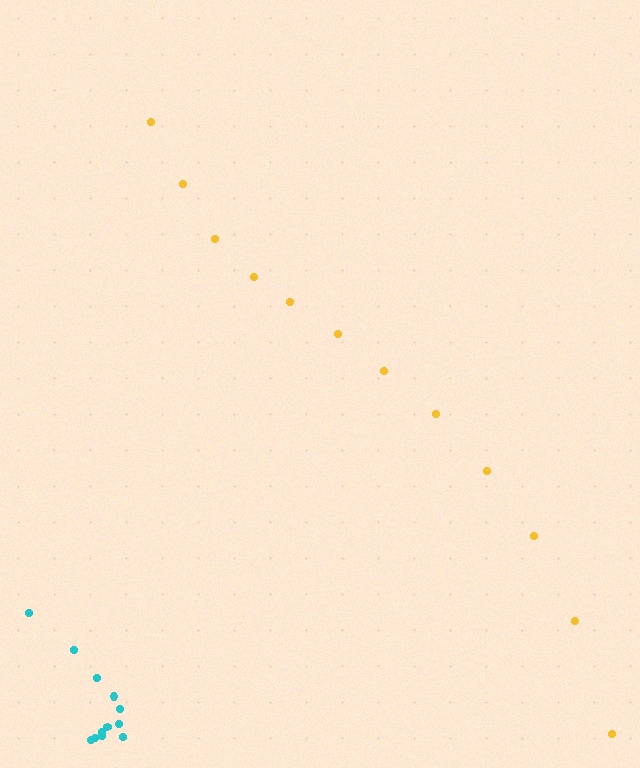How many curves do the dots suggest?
There are 2 distinct paths.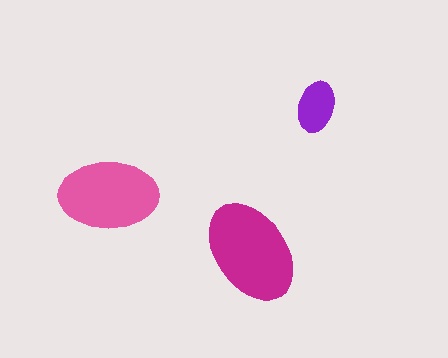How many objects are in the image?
There are 3 objects in the image.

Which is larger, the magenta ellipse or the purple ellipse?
The magenta one.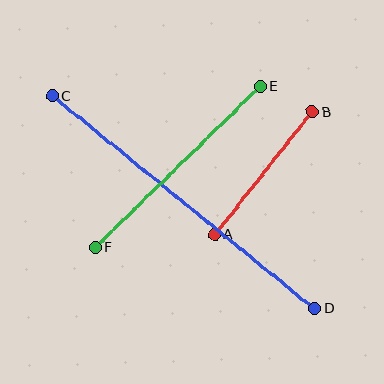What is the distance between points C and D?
The distance is approximately 337 pixels.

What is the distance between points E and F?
The distance is approximately 230 pixels.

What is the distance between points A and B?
The distance is approximately 157 pixels.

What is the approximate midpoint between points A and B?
The midpoint is at approximately (264, 173) pixels.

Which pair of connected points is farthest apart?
Points C and D are farthest apart.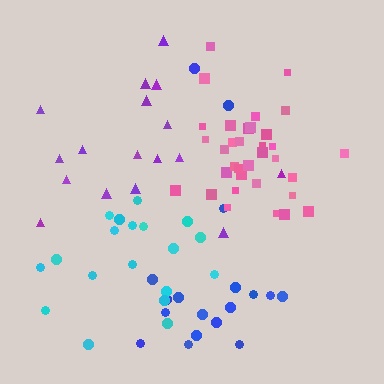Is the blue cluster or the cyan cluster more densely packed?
Blue.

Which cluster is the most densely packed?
Pink.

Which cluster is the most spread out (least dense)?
Purple.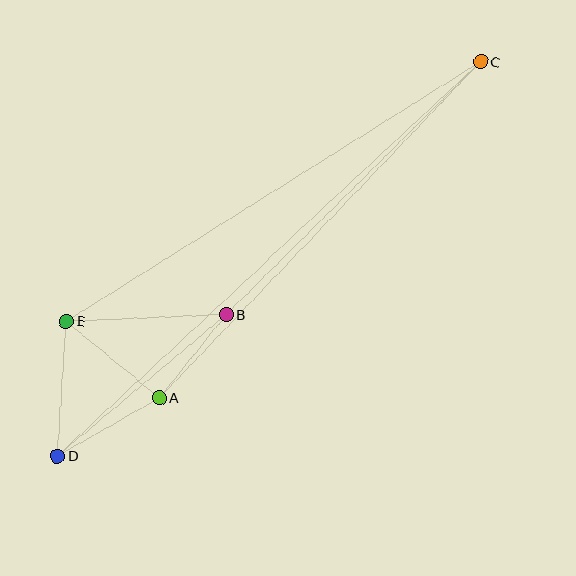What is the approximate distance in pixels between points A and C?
The distance between A and C is approximately 465 pixels.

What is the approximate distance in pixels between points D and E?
The distance between D and E is approximately 135 pixels.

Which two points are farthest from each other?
Points C and D are farthest from each other.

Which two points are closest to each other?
Points A and B are closest to each other.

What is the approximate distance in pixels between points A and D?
The distance between A and D is approximately 117 pixels.